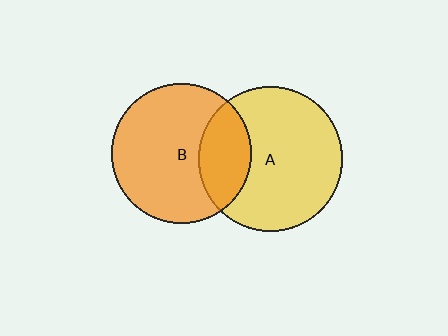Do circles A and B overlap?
Yes.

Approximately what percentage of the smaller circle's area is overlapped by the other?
Approximately 25%.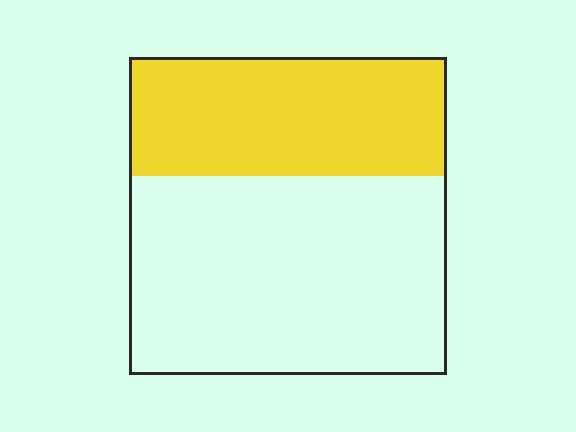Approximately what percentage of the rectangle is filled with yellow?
Approximately 35%.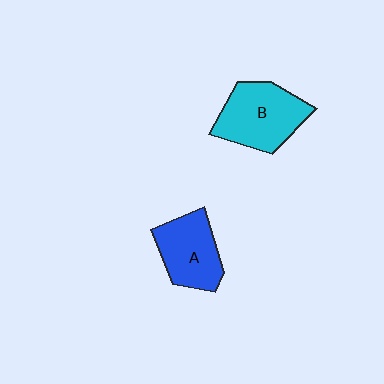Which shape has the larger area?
Shape B (cyan).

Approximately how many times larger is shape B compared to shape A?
Approximately 1.2 times.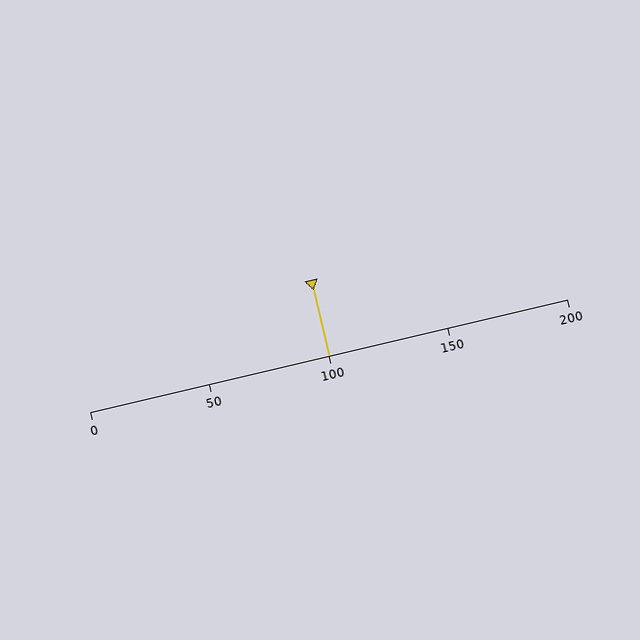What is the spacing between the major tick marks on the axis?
The major ticks are spaced 50 apart.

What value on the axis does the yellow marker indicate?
The marker indicates approximately 100.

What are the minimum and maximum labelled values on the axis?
The axis runs from 0 to 200.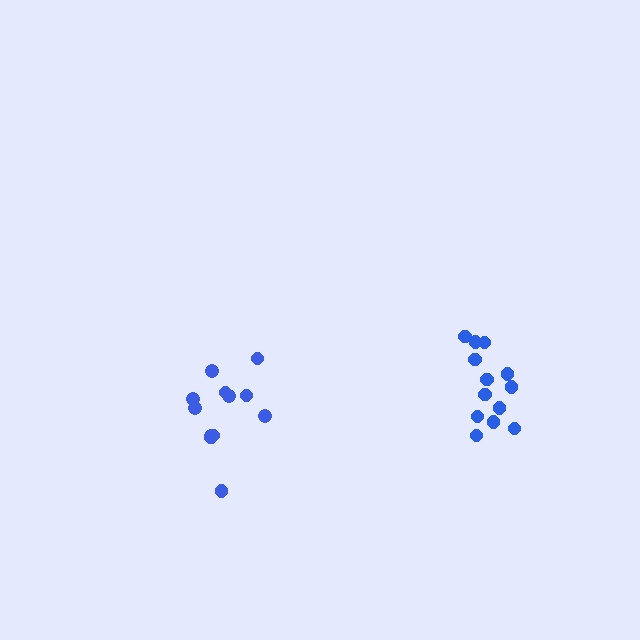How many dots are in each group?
Group 1: 12 dots, Group 2: 13 dots (25 total).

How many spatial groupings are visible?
There are 2 spatial groupings.